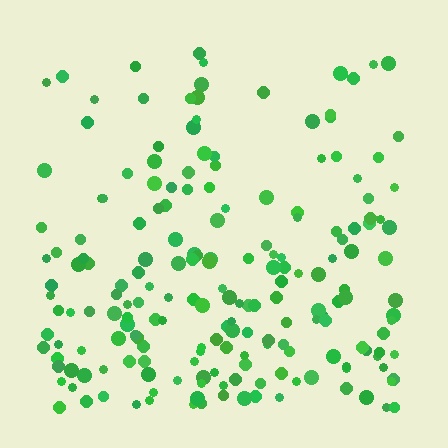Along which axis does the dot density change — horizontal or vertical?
Vertical.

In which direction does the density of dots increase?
From top to bottom, with the bottom side densest.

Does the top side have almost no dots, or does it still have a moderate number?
Still a moderate number, just noticeably fewer than the bottom.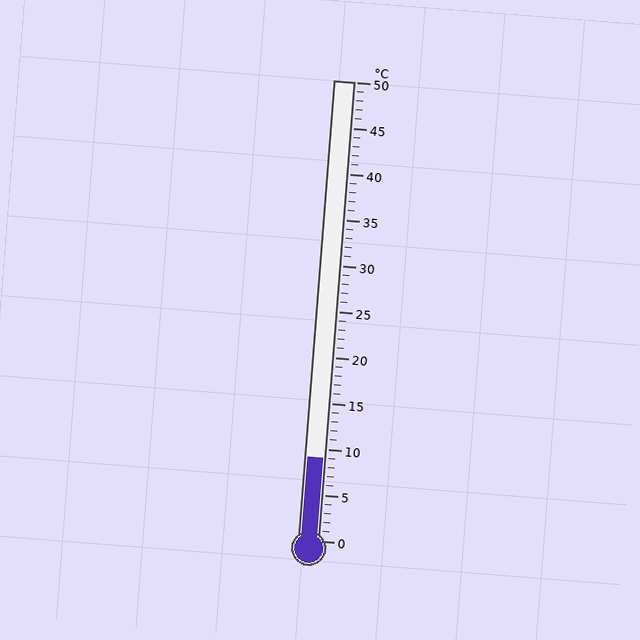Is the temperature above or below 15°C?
The temperature is below 15°C.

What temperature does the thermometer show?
The thermometer shows approximately 9°C.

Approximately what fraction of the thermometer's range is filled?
The thermometer is filled to approximately 20% of its range.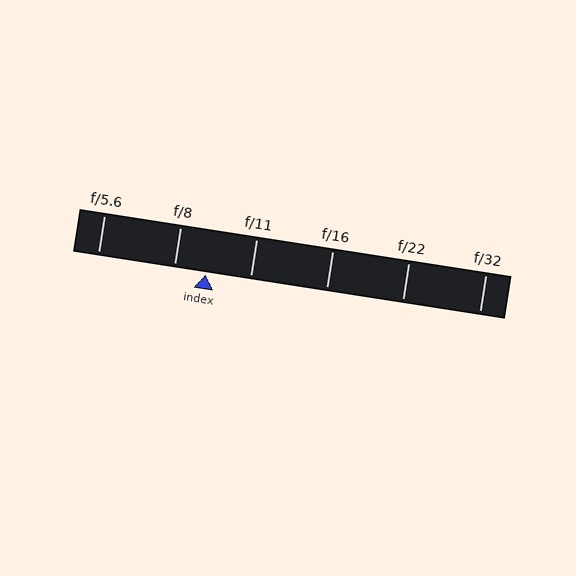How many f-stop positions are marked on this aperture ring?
There are 6 f-stop positions marked.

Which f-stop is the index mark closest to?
The index mark is closest to f/8.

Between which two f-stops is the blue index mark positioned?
The index mark is between f/8 and f/11.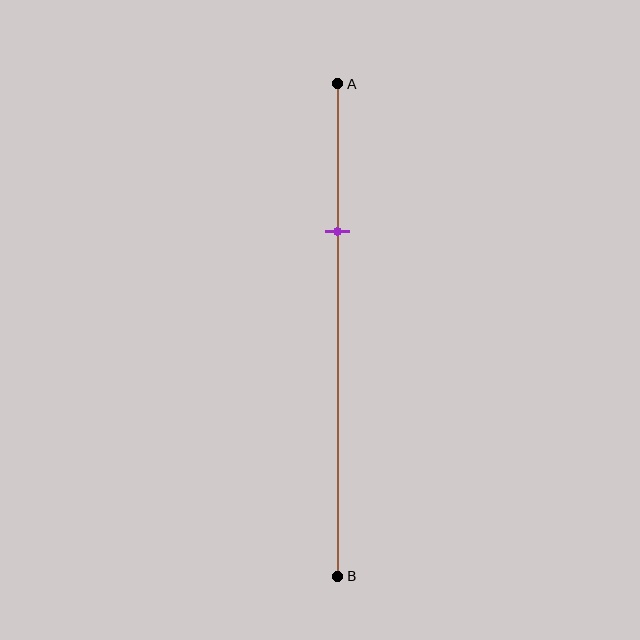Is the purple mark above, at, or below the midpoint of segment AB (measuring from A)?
The purple mark is above the midpoint of segment AB.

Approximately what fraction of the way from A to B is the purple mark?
The purple mark is approximately 30% of the way from A to B.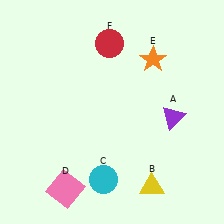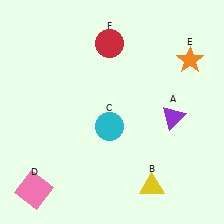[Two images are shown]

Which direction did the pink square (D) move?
The pink square (D) moved left.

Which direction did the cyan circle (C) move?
The cyan circle (C) moved up.